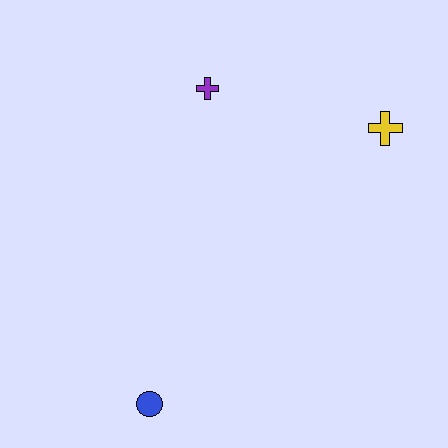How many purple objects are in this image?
There is 1 purple object.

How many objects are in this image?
There are 3 objects.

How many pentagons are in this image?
There are no pentagons.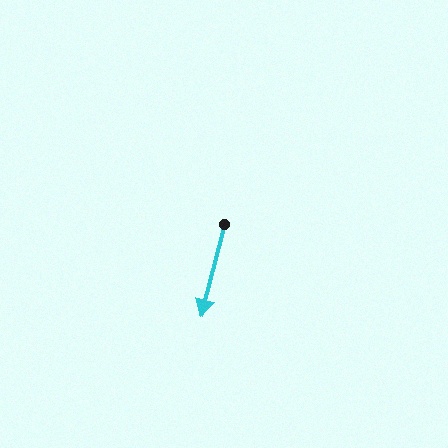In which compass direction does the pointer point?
South.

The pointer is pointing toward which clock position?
Roughly 6 o'clock.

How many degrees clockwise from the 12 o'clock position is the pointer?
Approximately 194 degrees.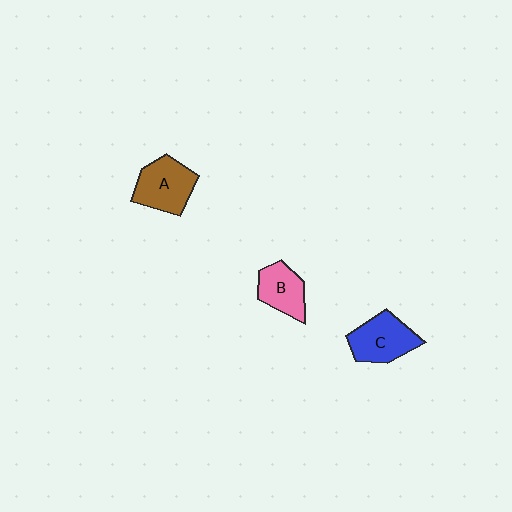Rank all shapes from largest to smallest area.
From largest to smallest: A (brown), C (blue), B (pink).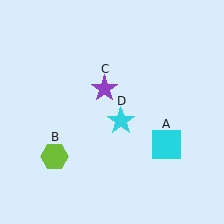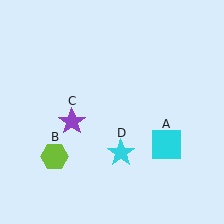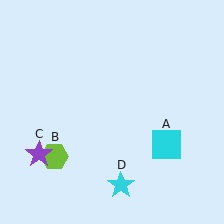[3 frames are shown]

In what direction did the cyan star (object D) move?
The cyan star (object D) moved down.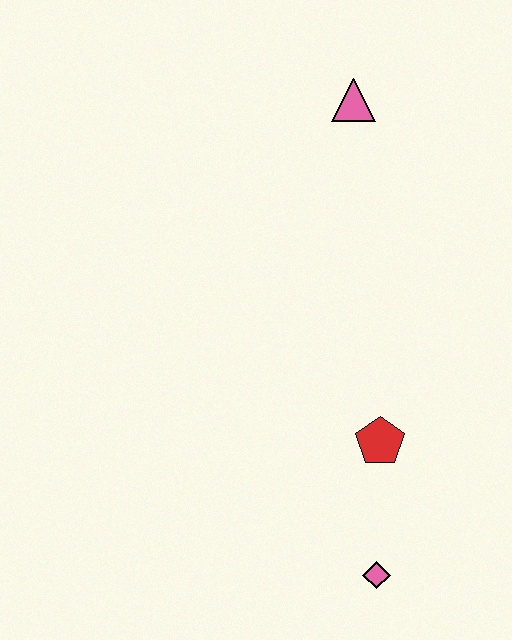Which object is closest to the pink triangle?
The red pentagon is closest to the pink triangle.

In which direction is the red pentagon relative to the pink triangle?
The red pentagon is below the pink triangle.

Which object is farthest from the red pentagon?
The pink triangle is farthest from the red pentagon.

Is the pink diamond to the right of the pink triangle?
Yes